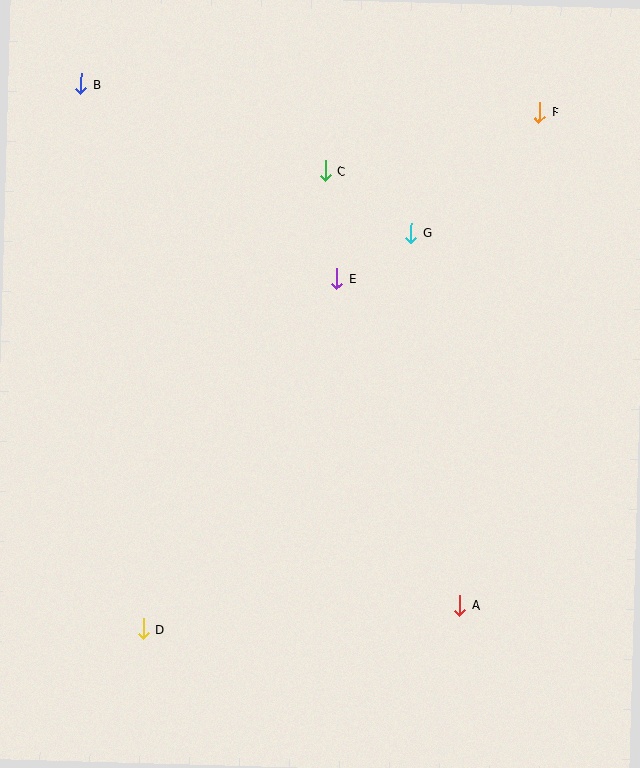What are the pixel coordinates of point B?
Point B is at (81, 84).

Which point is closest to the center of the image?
Point E at (337, 278) is closest to the center.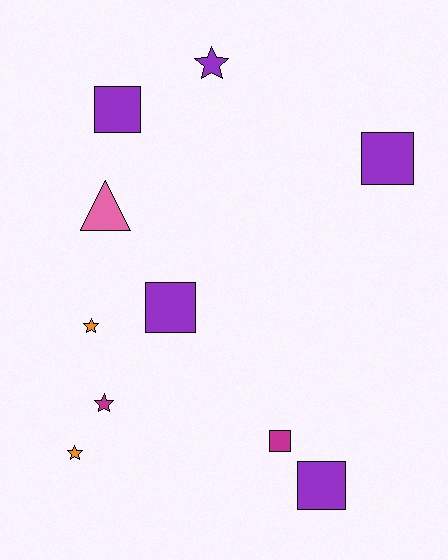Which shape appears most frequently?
Square, with 5 objects.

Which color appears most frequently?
Purple, with 5 objects.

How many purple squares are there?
There are 4 purple squares.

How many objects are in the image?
There are 10 objects.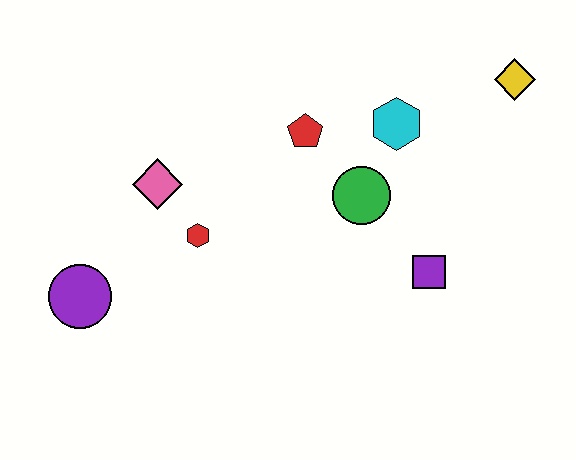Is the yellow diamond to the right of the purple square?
Yes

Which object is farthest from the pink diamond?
The yellow diamond is farthest from the pink diamond.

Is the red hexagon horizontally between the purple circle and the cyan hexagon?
Yes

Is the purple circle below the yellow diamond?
Yes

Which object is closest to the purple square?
The green circle is closest to the purple square.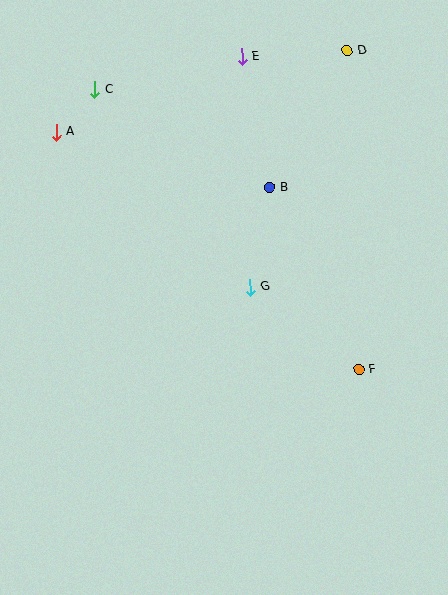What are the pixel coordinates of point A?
Point A is at (56, 132).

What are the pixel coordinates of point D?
Point D is at (347, 51).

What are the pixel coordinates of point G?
Point G is at (250, 287).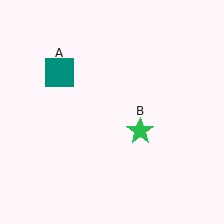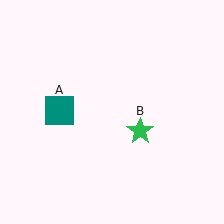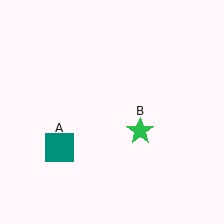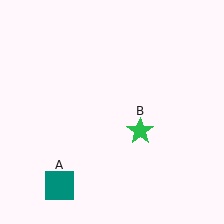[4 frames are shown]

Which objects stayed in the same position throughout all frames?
Green star (object B) remained stationary.